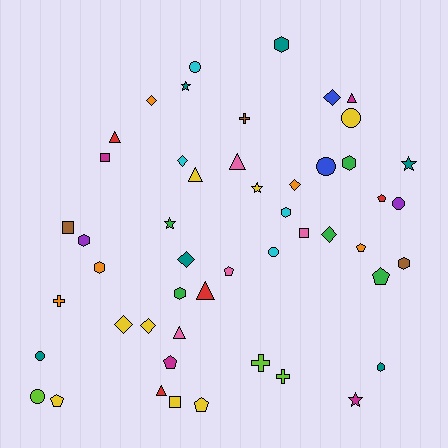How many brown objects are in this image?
There are 3 brown objects.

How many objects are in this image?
There are 50 objects.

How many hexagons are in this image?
There are 8 hexagons.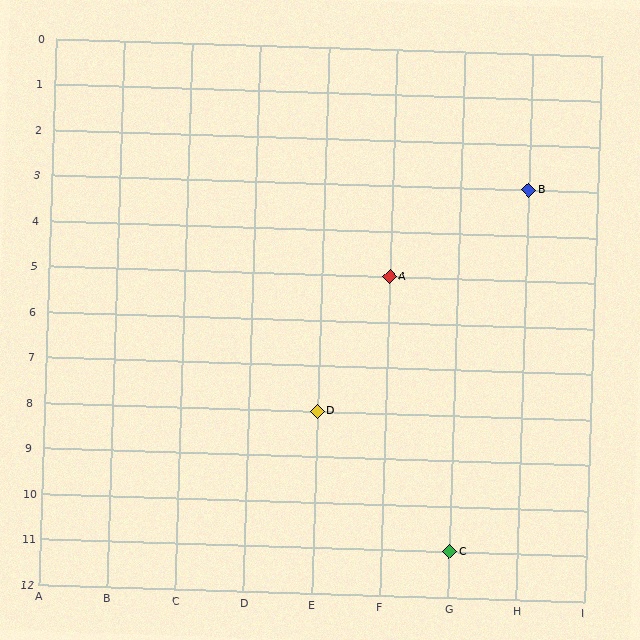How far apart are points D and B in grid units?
Points D and B are 3 columns and 5 rows apart (about 5.8 grid units diagonally).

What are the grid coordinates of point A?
Point A is at grid coordinates (F, 5).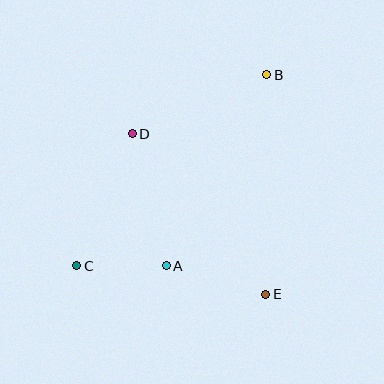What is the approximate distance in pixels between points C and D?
The distance between C and D is approximately 143 pixels.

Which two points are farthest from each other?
Points B and C are farthest from each other.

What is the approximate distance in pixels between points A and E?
The distance between A and E is approximately 104 pixels.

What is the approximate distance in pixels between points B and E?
The distance between B and E is approximately 220 pixels.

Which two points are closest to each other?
Points A and C are closest to each other.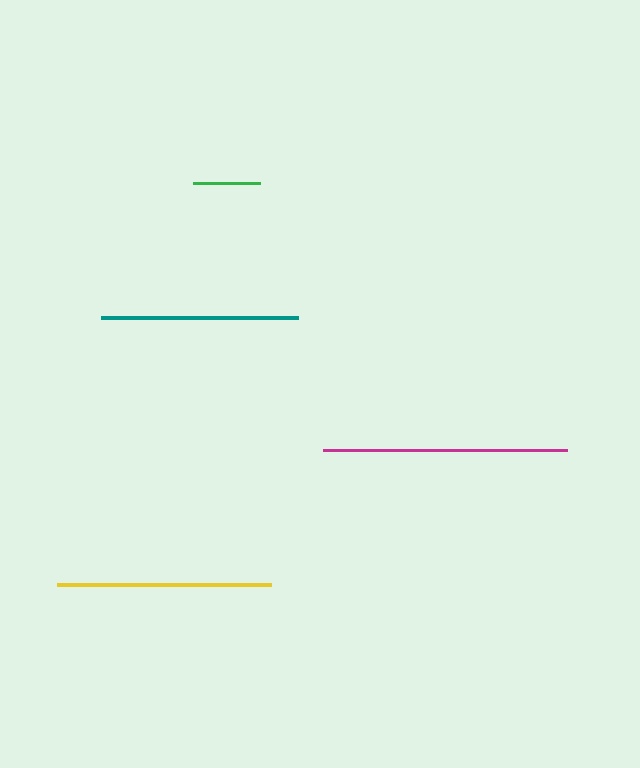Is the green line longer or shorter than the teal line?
The teal line is longer than the green line.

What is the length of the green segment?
The green segment is approximately 67 pixels long.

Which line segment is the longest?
The magenta line is the longest at approximately 245 pixels.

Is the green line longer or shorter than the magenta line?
The magenta line is longer than the green line.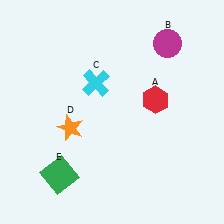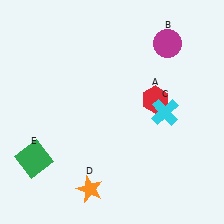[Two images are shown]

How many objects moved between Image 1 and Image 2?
3 objects moved between the two images.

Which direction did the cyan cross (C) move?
The cyan cross (C) moved right.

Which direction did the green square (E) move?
The green square (E) moved left.